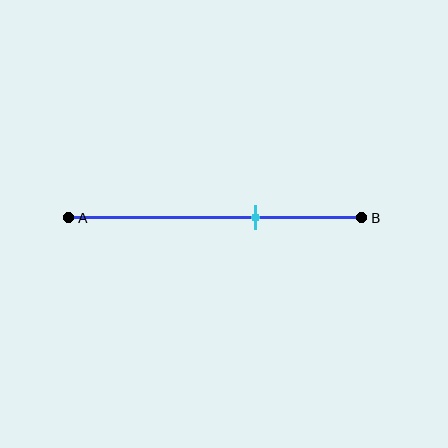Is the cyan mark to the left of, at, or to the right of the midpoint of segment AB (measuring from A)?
The cyan mark is to the right of the midpoint of segment AB.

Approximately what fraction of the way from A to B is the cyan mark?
The cyan mark is approximately 65% of the way from A to B.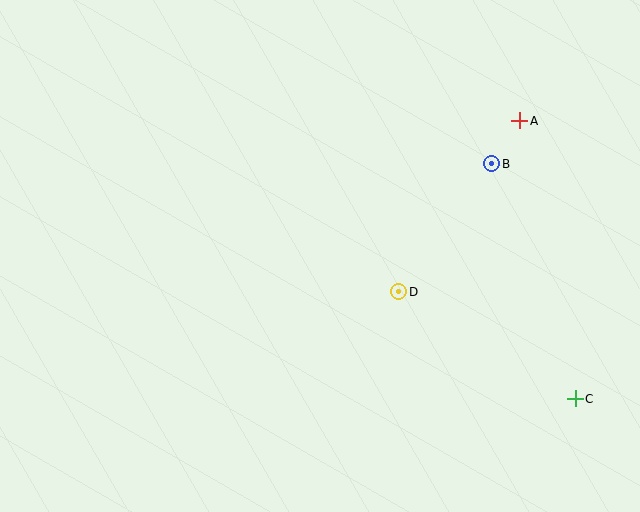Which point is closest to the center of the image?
Point D at (399, 292) is closest to the center.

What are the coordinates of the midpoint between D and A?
The midpoint between D and A is at (459, 206).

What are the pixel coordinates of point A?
Point A is at (520, 121).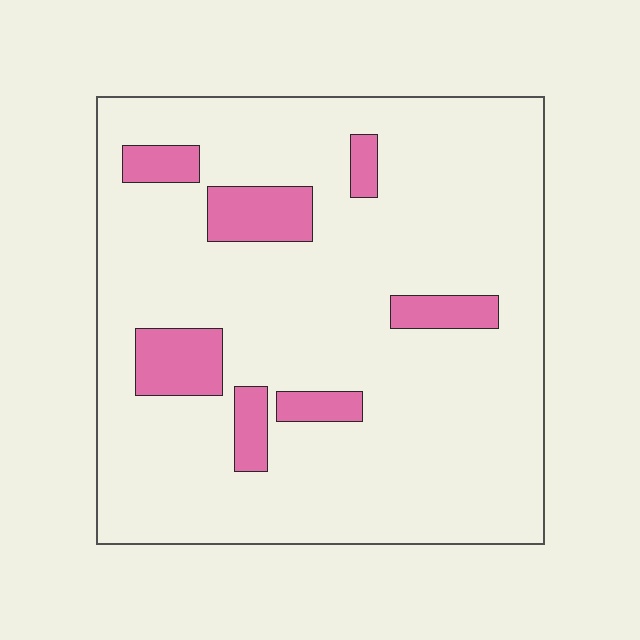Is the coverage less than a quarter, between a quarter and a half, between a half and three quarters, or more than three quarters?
Less than a quarter.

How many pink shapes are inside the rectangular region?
7.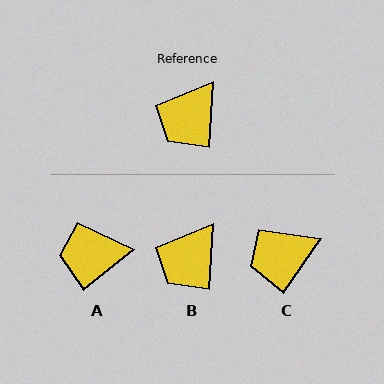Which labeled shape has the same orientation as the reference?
B.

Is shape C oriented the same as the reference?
No, it is off by about 30 degrees.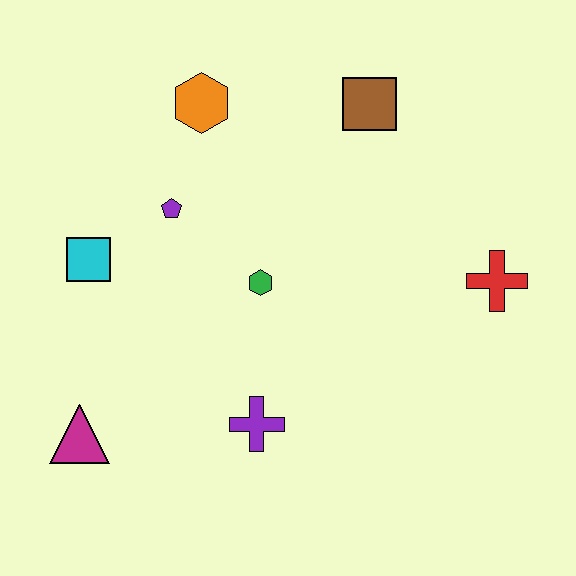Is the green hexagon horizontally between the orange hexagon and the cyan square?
No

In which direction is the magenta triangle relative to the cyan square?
The magenta triangle is below the cyan square.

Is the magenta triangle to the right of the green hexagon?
No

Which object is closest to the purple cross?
The green hexagon is closest to the purple cross.